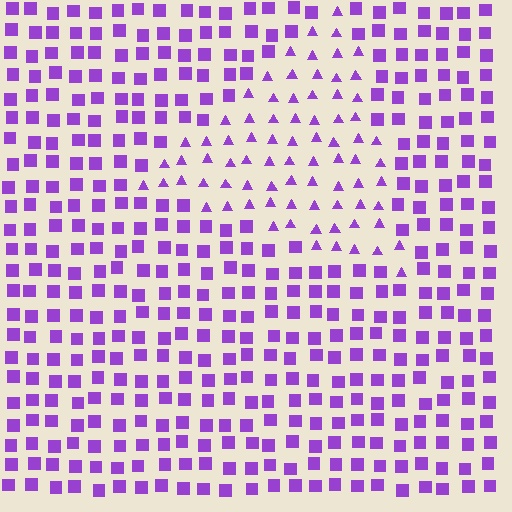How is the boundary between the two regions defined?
The boundary is defined by a change in element shape: triangles inside vs. squares outside. All elements share the same color and spacing.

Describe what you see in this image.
The image is filled with small purple elements arranged in a uniform grid. A triangle-shaped region contains triangles, while the surrounding area contains squares. The boundary is defined purely by the change in element shape.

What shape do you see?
I see a triangle.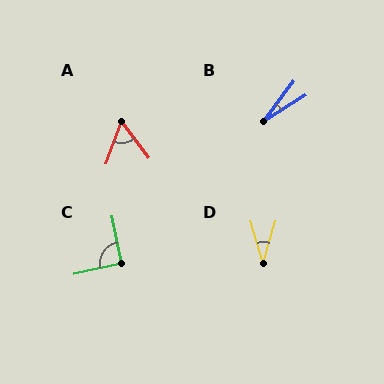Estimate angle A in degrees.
Approximately 58 degrees.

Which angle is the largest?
C, at approximately 91 degrees.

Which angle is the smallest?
B, at approximately 21 degrees.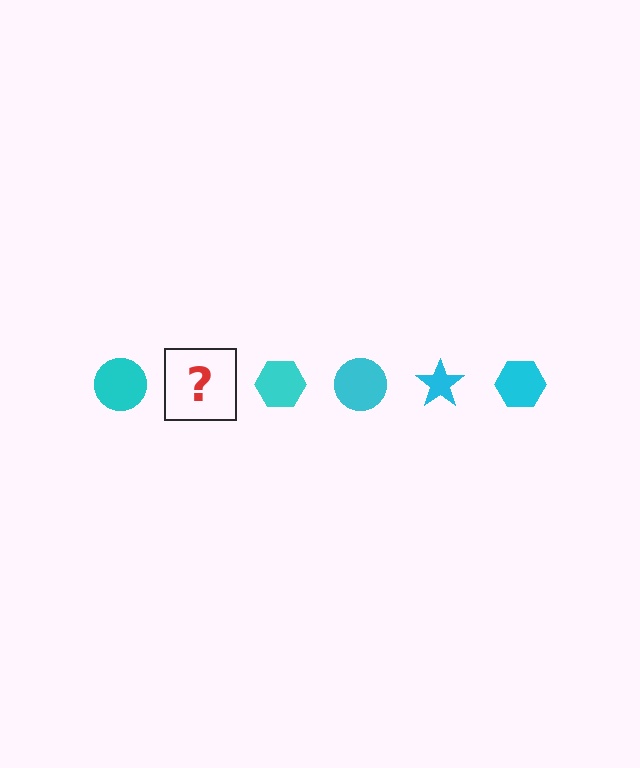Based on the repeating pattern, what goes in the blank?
The blank should be a cyan star.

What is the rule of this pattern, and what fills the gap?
The rule is that the pattern cycles through circle, star, hexagon shapes in cyan. The gap should be filled with a cyan star.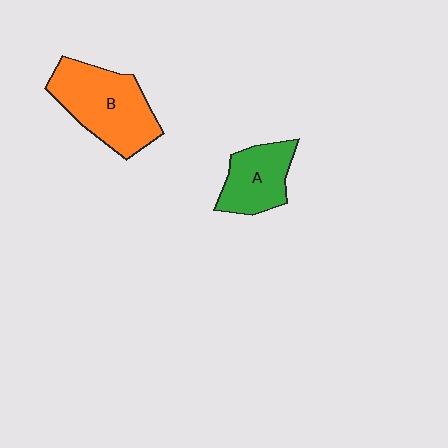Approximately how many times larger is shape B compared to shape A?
Approximately 1.6 times.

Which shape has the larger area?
Shape B (orange).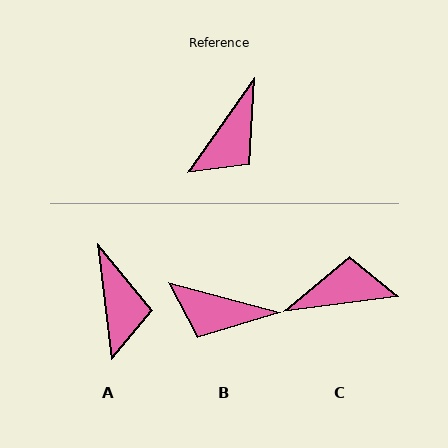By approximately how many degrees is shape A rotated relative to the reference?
Approximately 42 degrees counter-clockwise.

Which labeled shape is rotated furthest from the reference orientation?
C, about 133 degrees away.